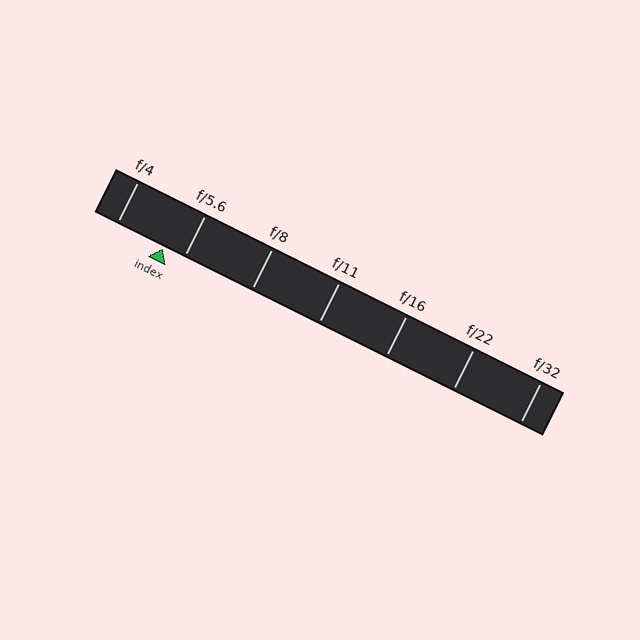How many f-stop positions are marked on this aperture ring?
There are 7 f-stop positions marked.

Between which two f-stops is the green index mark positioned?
The index mark is between f/4 and f/5.6.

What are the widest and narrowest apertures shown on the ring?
The widest aperture shown is f/4 and the narrowest is f/32.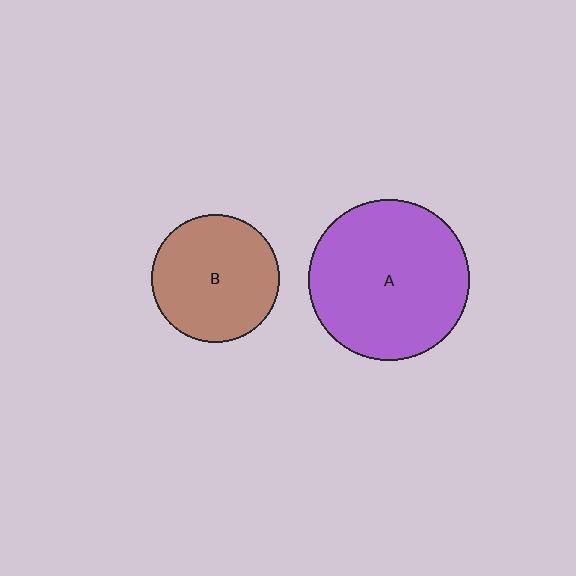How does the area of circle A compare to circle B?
Approximately 1.6 times.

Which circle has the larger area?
Circle A (purple).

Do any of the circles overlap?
No, none of the circles overlap.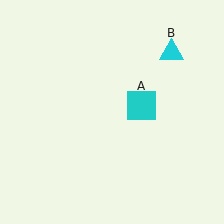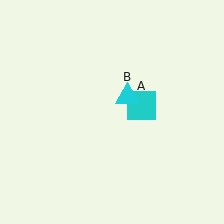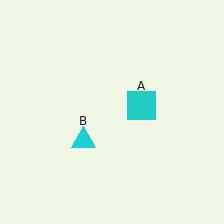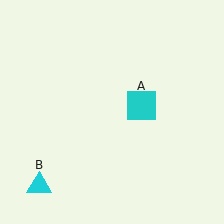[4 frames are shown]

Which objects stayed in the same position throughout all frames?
Cyan square (object A) remained stationary.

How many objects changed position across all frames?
1 object changed position: cyan triangle (object B).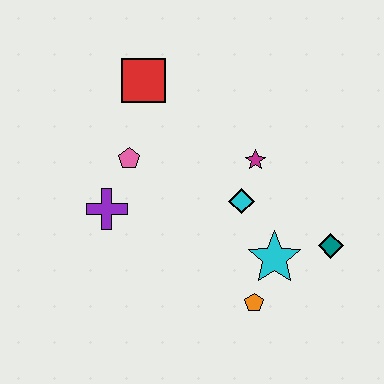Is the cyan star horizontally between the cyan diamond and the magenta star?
No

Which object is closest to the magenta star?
The cyan diamond is closest to the magenta star.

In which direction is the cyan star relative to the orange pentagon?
The cyan star is above the orange pentagon.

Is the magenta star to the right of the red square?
Yes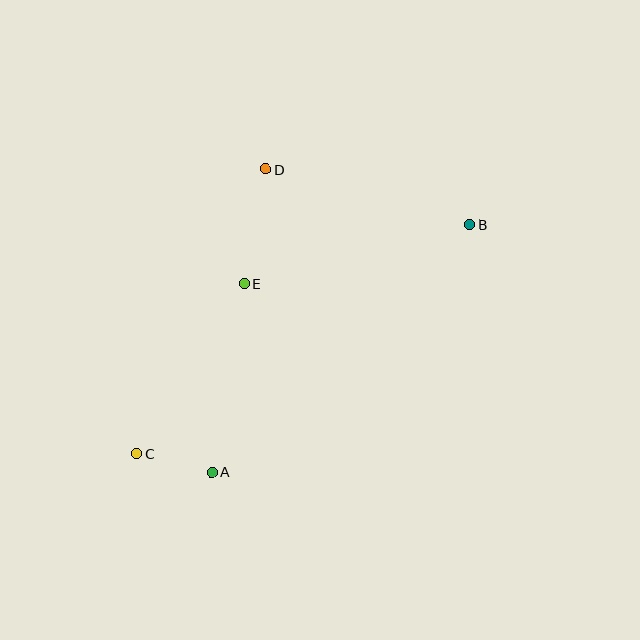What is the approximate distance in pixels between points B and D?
The distance between B and D is approximately 211 pixels.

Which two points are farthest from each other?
Points B and C are farthest from each other.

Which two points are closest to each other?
Points A and C are closest to each other.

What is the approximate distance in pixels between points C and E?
The distance between C and E is approximately 201 pixels.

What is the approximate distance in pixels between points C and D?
The distance between C and D is approximately 312 pixels.